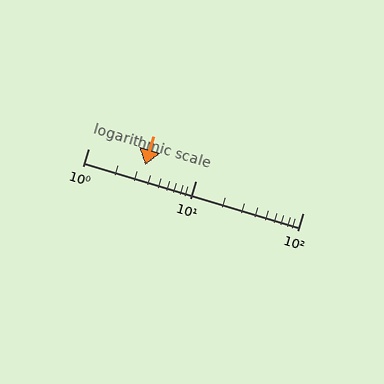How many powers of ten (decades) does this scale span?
The scale spans 2 decades, from 1 to 100.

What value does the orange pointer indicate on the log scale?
The pointer indicates approximately 3.4.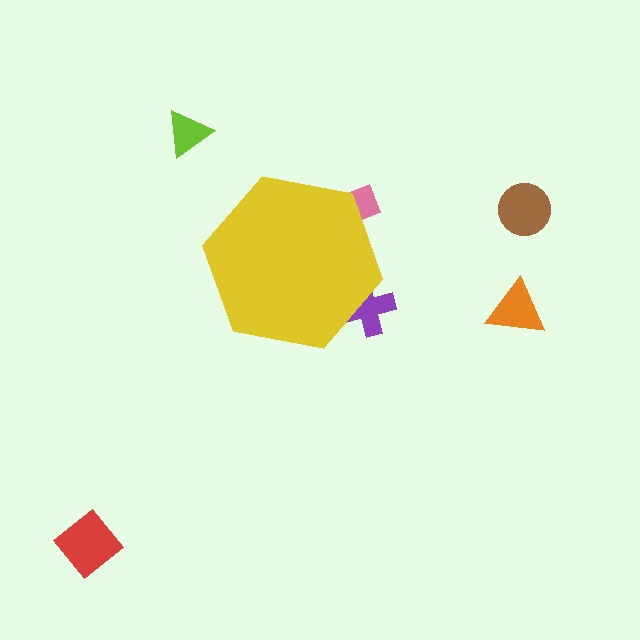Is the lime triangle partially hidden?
No, the lime triangle is fully visible.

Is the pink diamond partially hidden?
Yes, the pink diamond is partially hidden behind the yellow hexagon.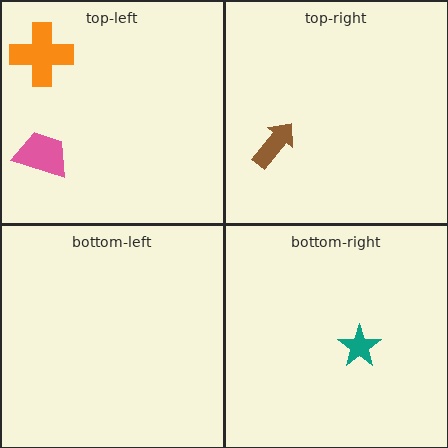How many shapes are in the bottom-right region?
1.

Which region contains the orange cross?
The top-left region.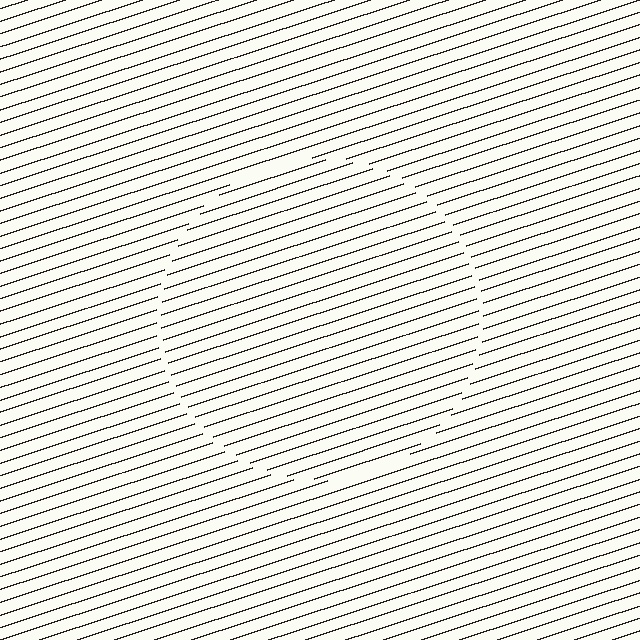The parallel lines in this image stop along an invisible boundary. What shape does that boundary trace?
An illusory circle. The interior of the shape contains the same grating, shifted by half a period — the contour is defined by the phase discontinuity where line-ends from the inner and outer gratings abut.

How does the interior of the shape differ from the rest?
The interior of the shape contains the same grating, shifted by half a period — the contour is defined by the phase discontinuity where line-ends from the inner and outer gratings abut.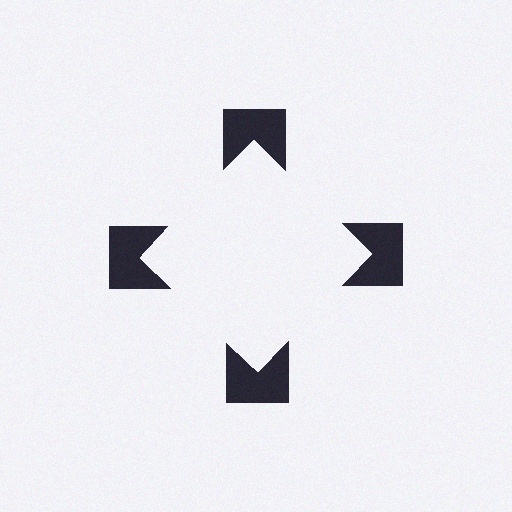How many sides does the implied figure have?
4 sides.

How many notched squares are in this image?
There are 4 — one at each vertex of the illusory square.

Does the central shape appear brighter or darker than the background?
It typically appears slightly brighter than the background, even though no actual brightness change is drawn.